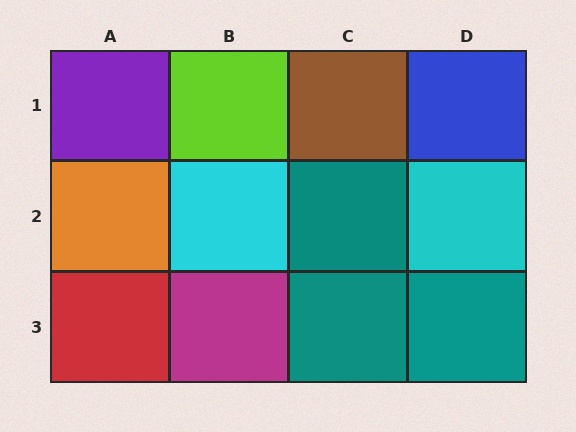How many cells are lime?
1 cell is lime.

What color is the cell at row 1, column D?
Blue.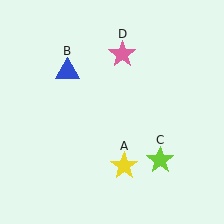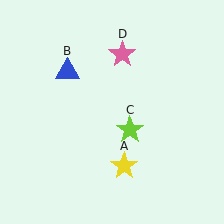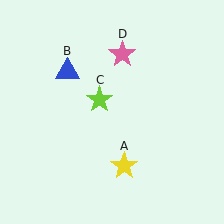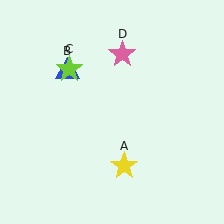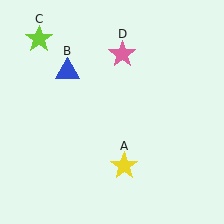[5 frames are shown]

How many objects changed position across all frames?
1 object changed position: lime star (object C).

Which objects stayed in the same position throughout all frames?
Yellow star (object A) and blue triangle (object B) and pink star (object D) remained stationary.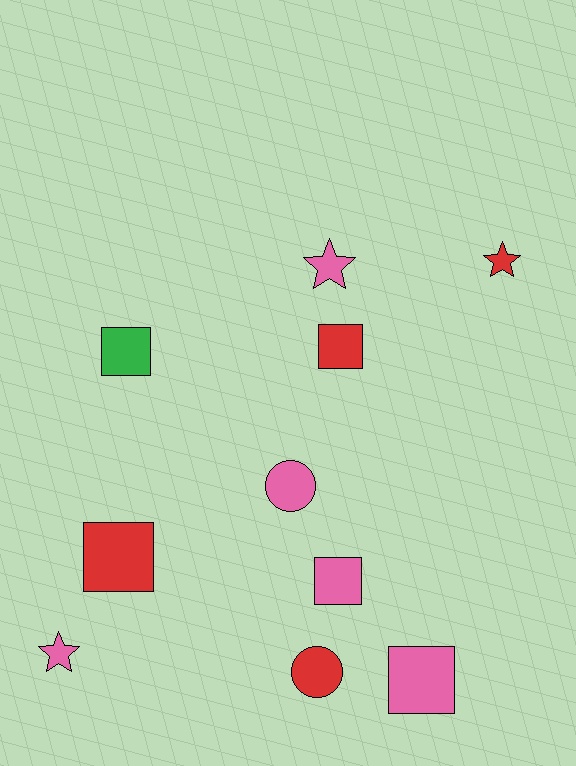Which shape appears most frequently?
Square, with 5 objects.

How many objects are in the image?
There are 10 objects.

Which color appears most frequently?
Pink, with 5 objects.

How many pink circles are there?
There is 1 pink circle.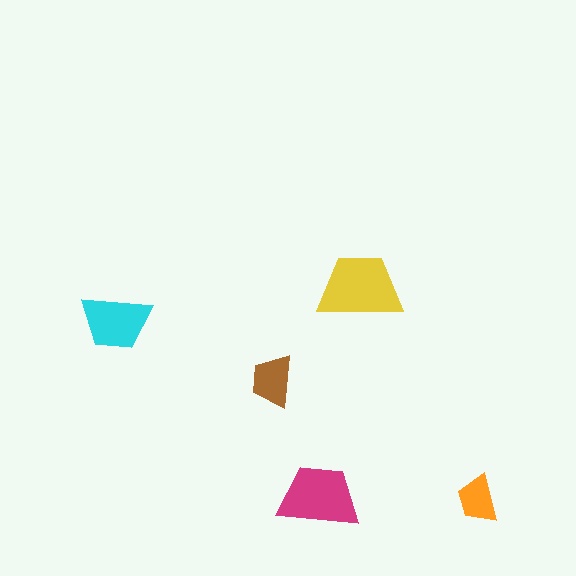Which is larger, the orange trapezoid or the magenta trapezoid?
The magenta one.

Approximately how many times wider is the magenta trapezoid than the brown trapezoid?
About 1.5 times wider.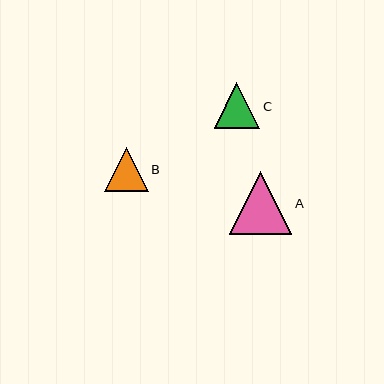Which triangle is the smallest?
Triangle B is the smallest with a size of approximately 44 pixels.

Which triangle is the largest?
Triangle A is the largest with a size of approximately 63 pixels.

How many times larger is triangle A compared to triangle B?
Triangle A is approximately 1.4 times the size of triangle B.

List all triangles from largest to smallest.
From largest to smallest: A, C, B.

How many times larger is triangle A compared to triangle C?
Triangle A is approximately 1.4 times the size of triangle C.